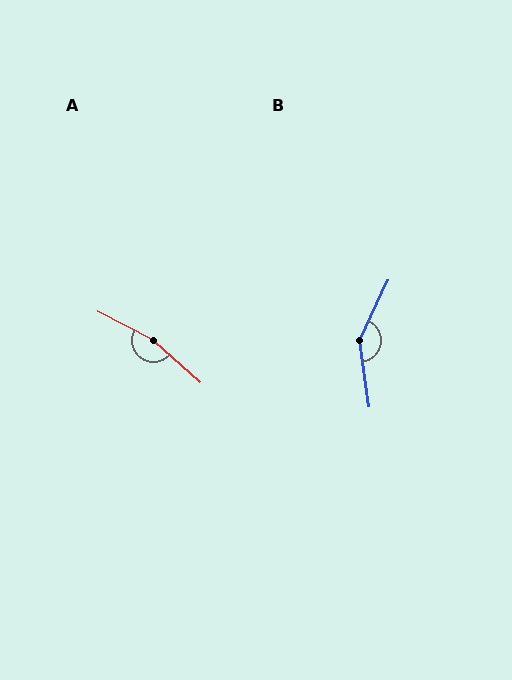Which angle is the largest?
A, at approximately 166 degrees.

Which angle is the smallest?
B, at approximately 147 degrees.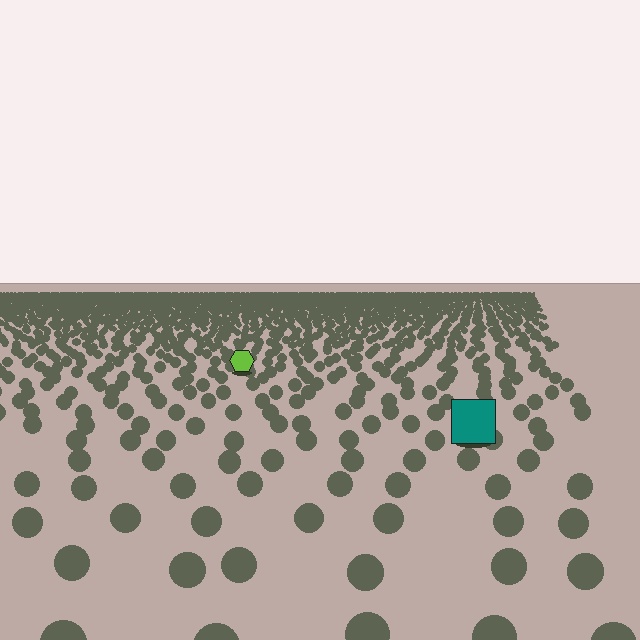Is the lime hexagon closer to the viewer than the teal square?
No. The teal square is closer — you can tell from the texture gradient: the ground texture is coarser near it.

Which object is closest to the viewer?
The teal square is closest. The texture marks near it are larger and more spread out.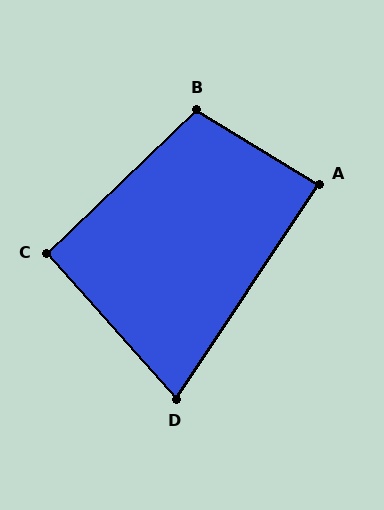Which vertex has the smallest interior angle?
D, at approximately 75 degrees.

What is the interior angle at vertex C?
Approximately 92 degrees (approximately right).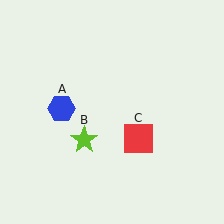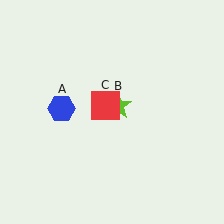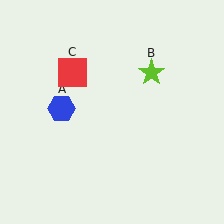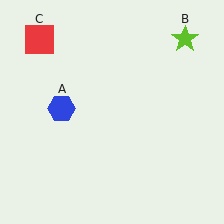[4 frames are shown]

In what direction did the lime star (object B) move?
The lime star (object B) moved up and to the right.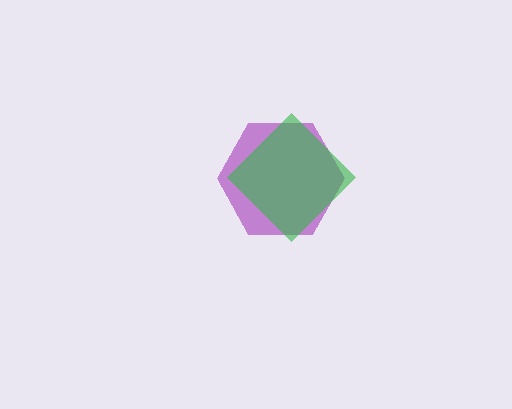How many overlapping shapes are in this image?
There are 2 overlapping shapes in the image.